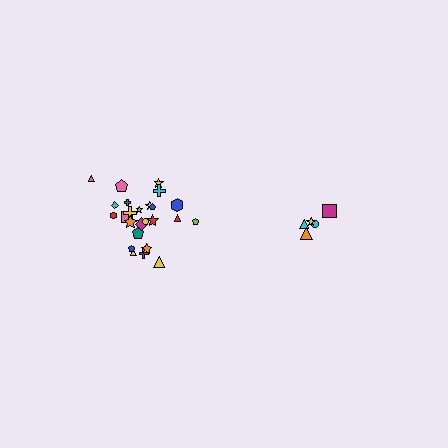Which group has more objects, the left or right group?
The left group.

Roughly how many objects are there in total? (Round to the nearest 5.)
Roughly 30 objects in total.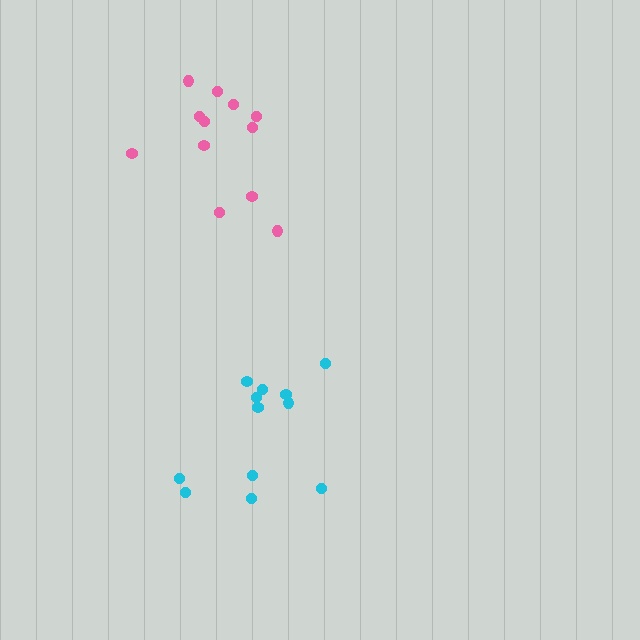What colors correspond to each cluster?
The clusters are colored: cyan, pink.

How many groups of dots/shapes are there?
There are 2 groups.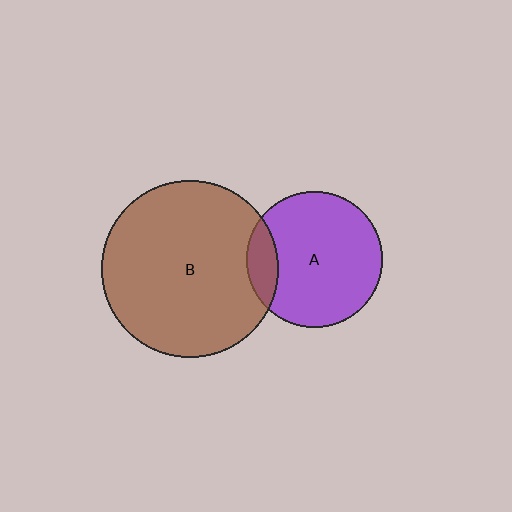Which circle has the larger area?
Circle B (brown).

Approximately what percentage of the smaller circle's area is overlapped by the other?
Approximately 15%.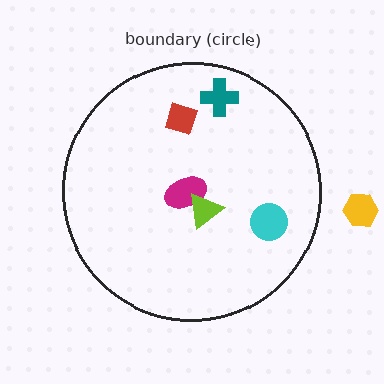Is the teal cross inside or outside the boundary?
Inside.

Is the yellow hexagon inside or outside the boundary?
Outside.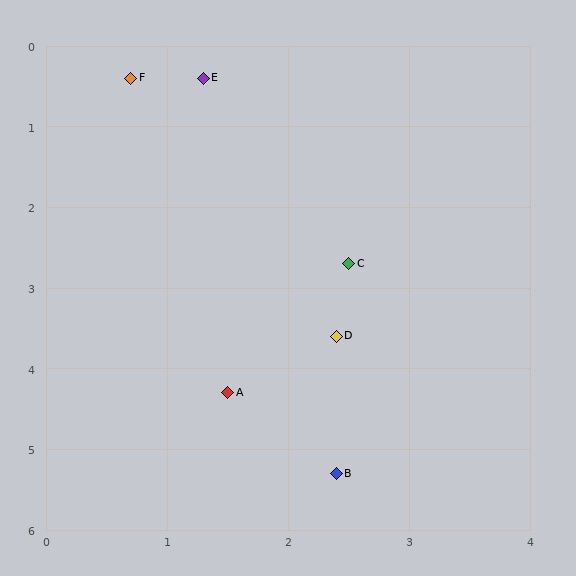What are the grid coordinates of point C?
Point C is at approximately (2.5, 2.7).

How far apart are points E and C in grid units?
Points E and C are about 2.6 grid units apart.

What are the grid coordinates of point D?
Point D is at approximately (2.4, 3.6).